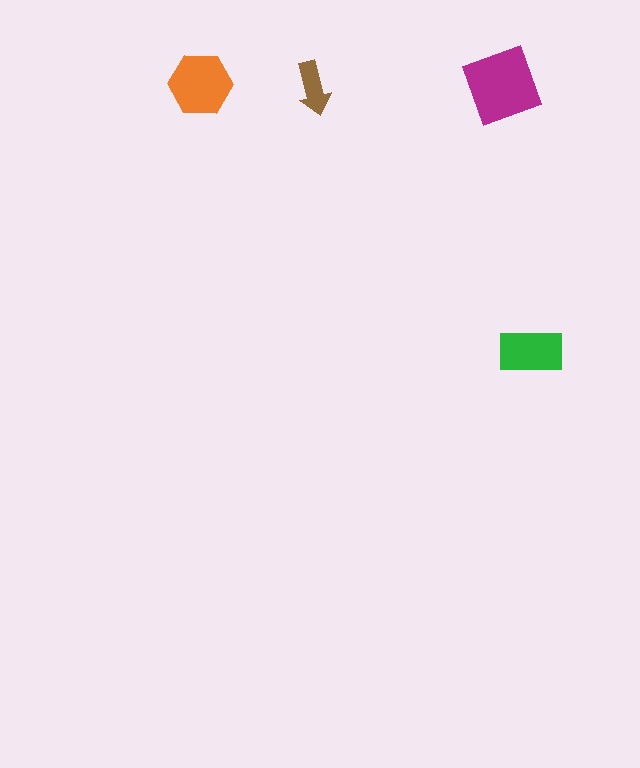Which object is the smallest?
The brown arrow.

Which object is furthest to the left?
The orange hexagon is leftmost.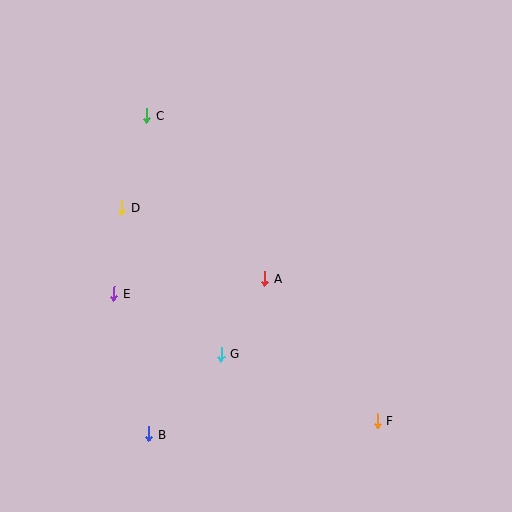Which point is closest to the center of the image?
Point A at (265, 279) is closest to the center.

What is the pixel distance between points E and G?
The distance between E and G is 123 pixels.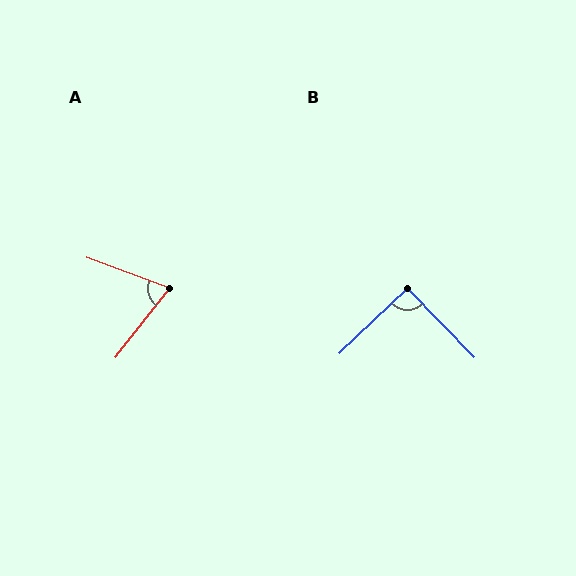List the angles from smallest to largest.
A (73°), B (91°).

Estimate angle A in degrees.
Approximately 73 degrees.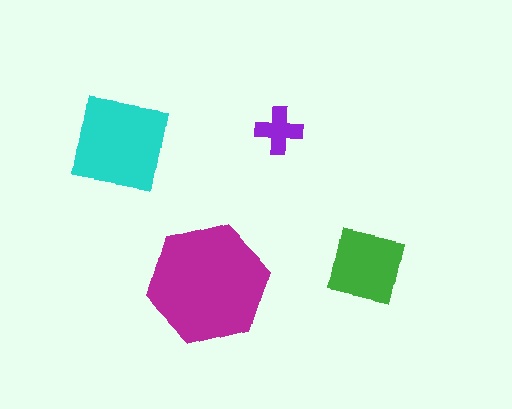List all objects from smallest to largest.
The purple cross, the green square, the cyan square, the magenta hexagon.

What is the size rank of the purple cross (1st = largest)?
4th.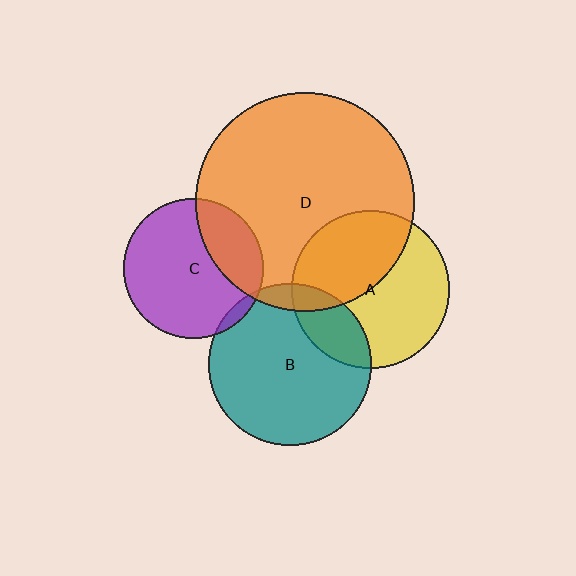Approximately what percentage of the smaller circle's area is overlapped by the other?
Approximately 5%.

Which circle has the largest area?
Circle D (orange).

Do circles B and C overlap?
Yes.